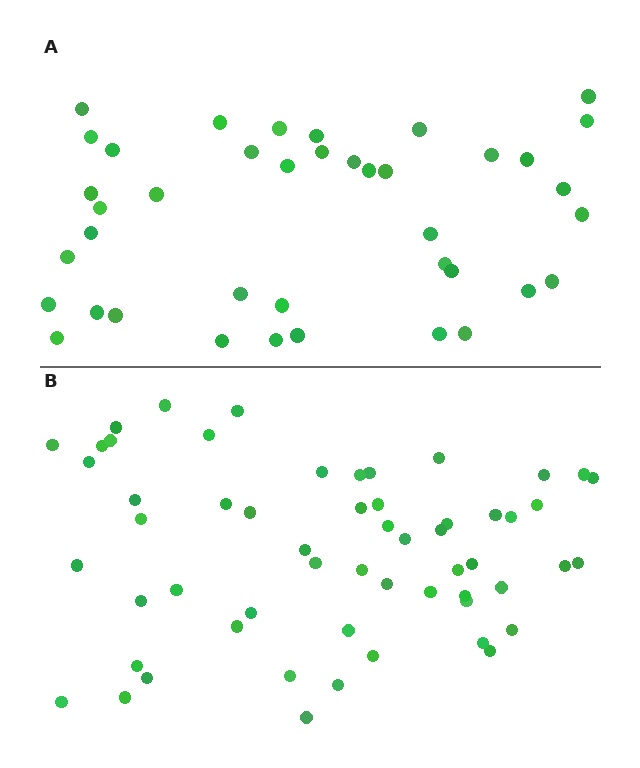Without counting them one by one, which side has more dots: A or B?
Region B (the bottom region) has more dots.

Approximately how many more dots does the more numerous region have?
Region B has approximately 15 more dots than region A.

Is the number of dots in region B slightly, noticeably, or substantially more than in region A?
Region B has noticeably more, but not dramatically so. The ratio is roughly 1.4 to 1.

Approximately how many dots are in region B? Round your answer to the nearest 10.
About 60 dots. (The exact count is 57, which rounds to 60.)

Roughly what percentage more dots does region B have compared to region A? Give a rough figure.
About 40% more.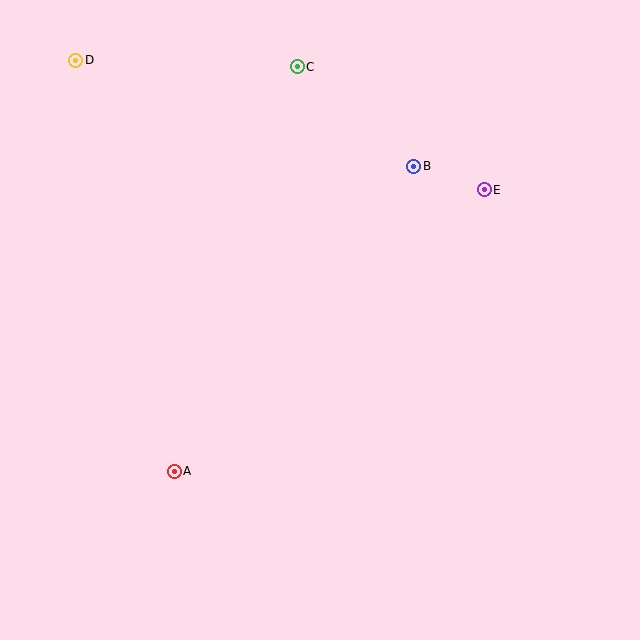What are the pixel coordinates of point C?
Point C is at (297, 67).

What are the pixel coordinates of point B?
Point B is at (414, 166).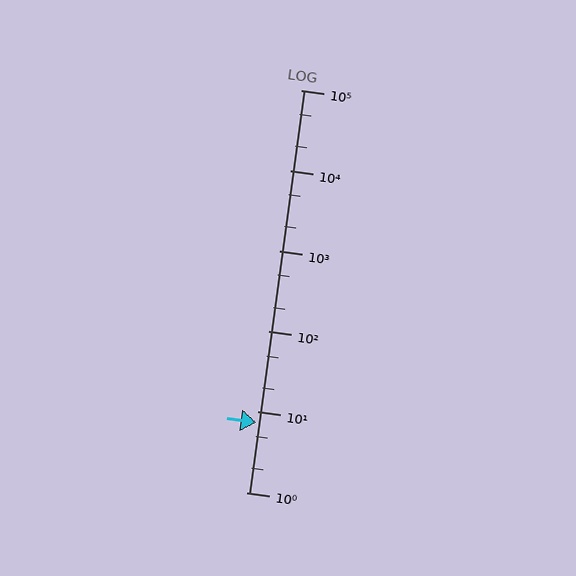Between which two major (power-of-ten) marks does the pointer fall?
The pointer is between 1 and 10.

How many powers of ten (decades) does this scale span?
The scale spans 5 decades, from 1 to 100000.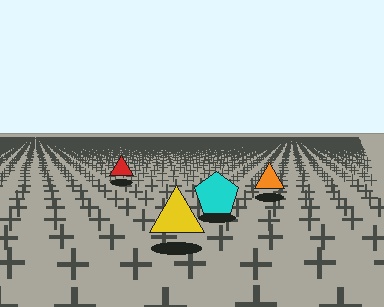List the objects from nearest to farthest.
From nearest to farthest: the yellow triangle, the cyan pentagon, the orange triangle, the red triangle.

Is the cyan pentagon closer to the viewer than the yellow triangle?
No. The yellow triangle is closer — you can tell from the texture gradient: the ground texture is coarser near it.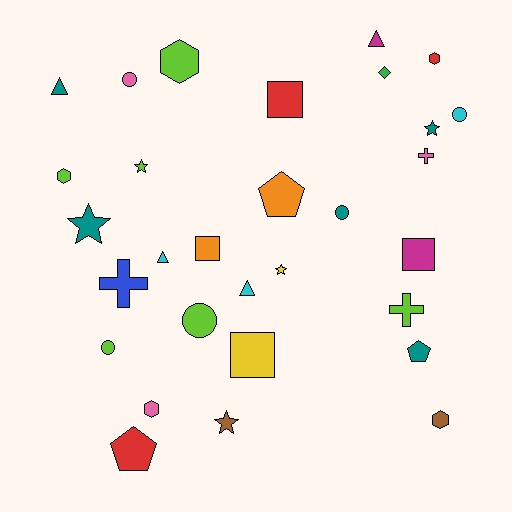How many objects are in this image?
There are 30 objects.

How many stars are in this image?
There are 5 stars.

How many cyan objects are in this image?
There are 3 cyan objects.